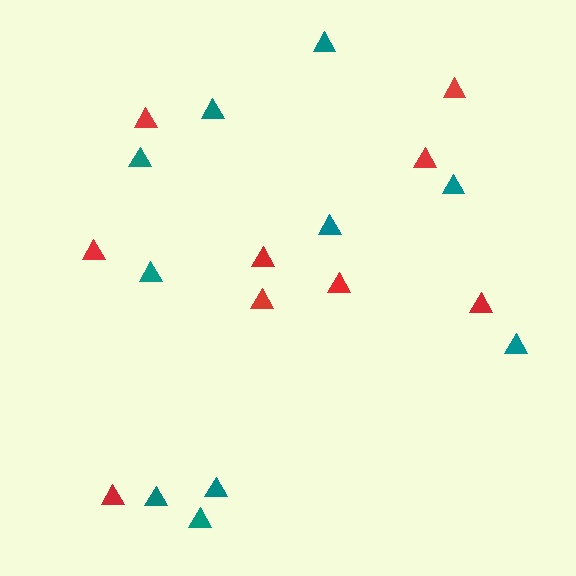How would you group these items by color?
There are 2 groups: one group of red triangles (9) and one group of teal triangles (10).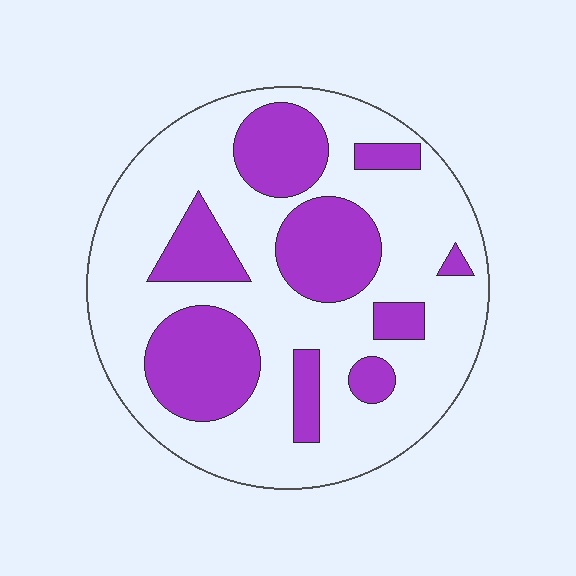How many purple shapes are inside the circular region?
9.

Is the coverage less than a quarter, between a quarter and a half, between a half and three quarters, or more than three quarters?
Between a quarter and a half.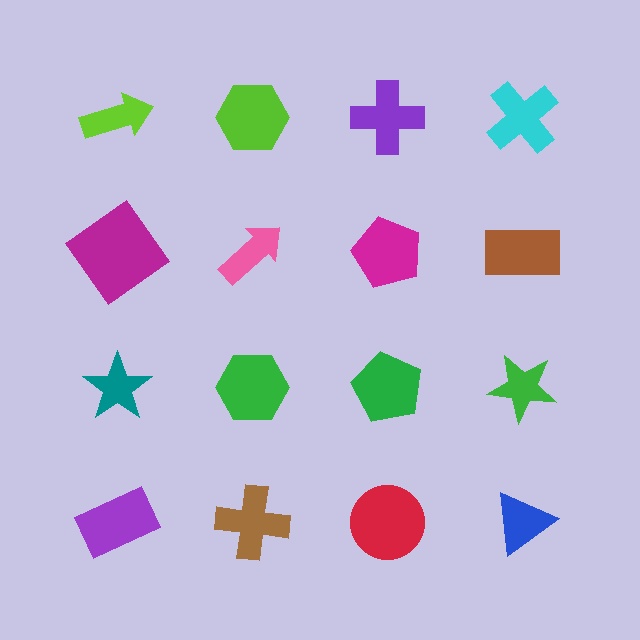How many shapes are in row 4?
4 shapes.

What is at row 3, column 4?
A green star.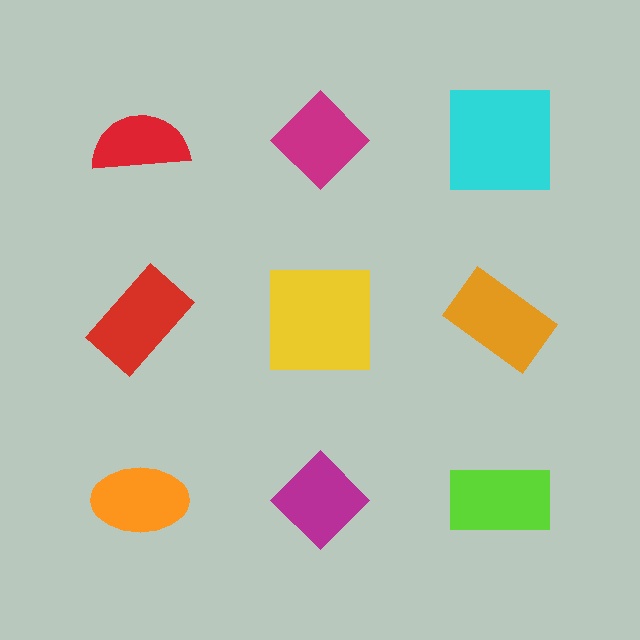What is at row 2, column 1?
A red rectangle.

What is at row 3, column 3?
A lime rectangle.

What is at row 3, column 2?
A magenta diamond.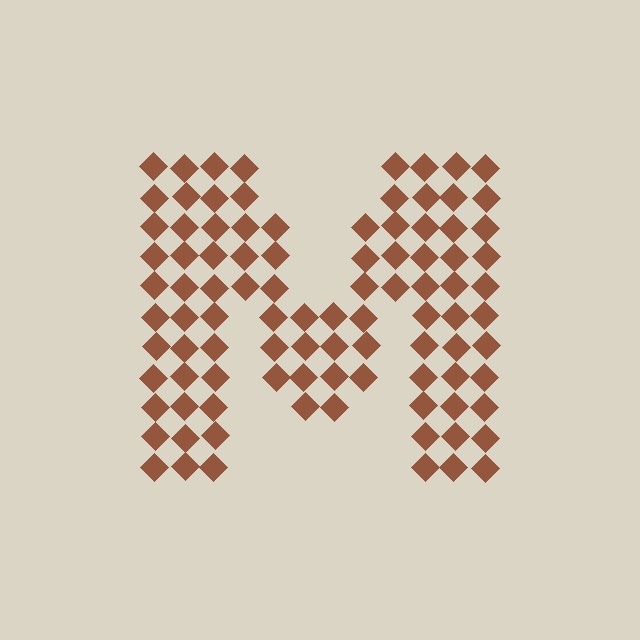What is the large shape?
The large shape is the letter M.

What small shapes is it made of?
It is made of small diamonds.